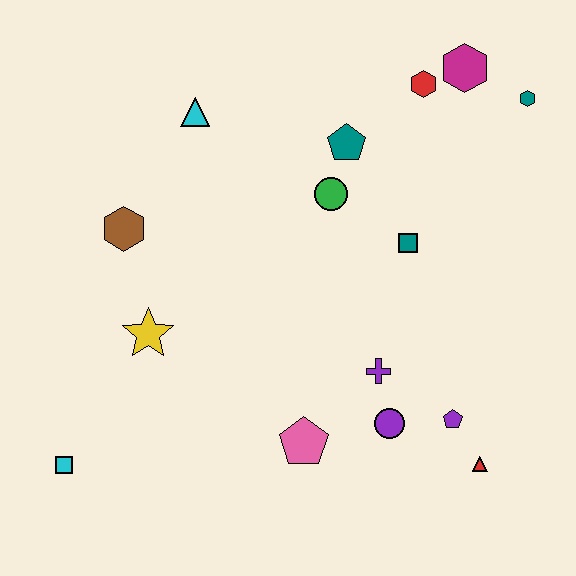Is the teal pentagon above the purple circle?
Yes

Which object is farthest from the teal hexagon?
The cyan square is farthest from the teal hexagon.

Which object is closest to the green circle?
The teal pentagon is closest to the green circle.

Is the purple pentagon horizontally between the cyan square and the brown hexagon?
No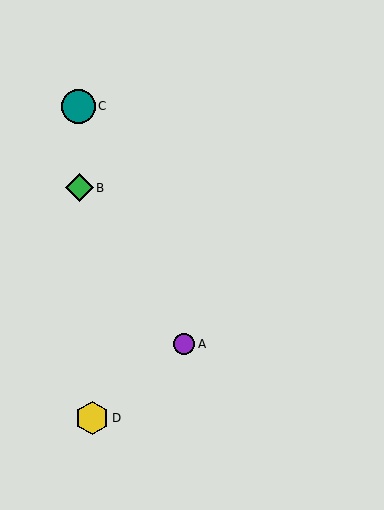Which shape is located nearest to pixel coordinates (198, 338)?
The purple circle (labeled A) at (184, 344) is nearest to that location.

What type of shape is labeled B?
Shape B is a green diamond.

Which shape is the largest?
The teal circle (labeled C) is the largest.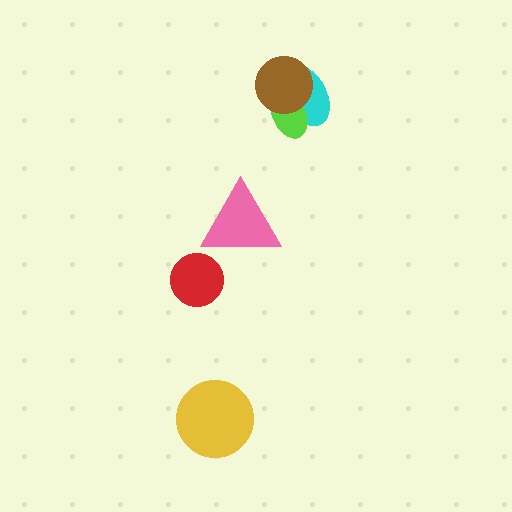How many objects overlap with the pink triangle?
0 objects overlap with the pink triangle.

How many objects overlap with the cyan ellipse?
2 objects overlap with the cyan ellipse.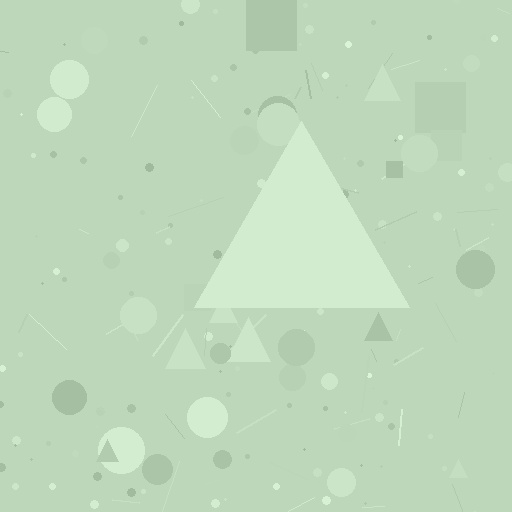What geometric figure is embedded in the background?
A triangle is embedded in the background.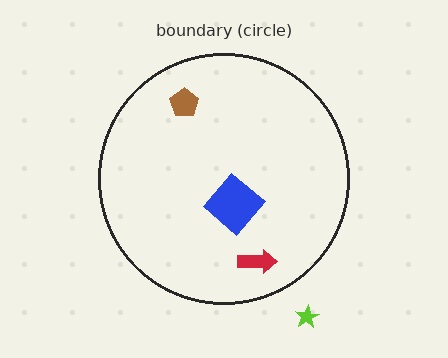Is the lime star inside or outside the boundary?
Outside.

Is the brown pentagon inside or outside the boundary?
Inside.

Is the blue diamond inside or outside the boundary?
Inside.